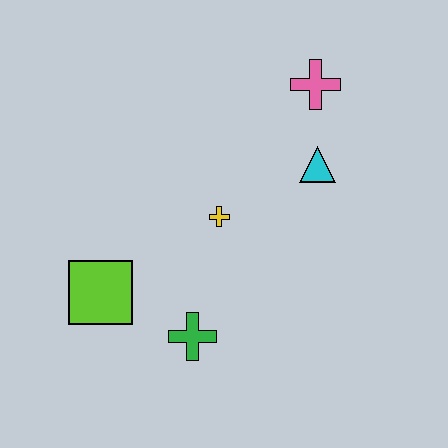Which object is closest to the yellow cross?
The cyan triangle is closest to the yellow cross.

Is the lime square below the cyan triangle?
Yes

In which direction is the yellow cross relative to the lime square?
The yellow cross is to the right of the lime square.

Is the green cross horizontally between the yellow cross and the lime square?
Yes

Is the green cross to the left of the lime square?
No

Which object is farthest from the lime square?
The pink cross is farthest from the lime square.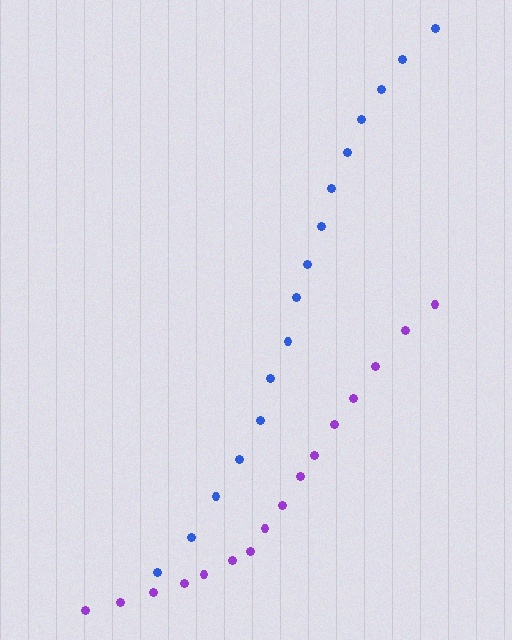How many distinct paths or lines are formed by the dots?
There are 2 distinct paths.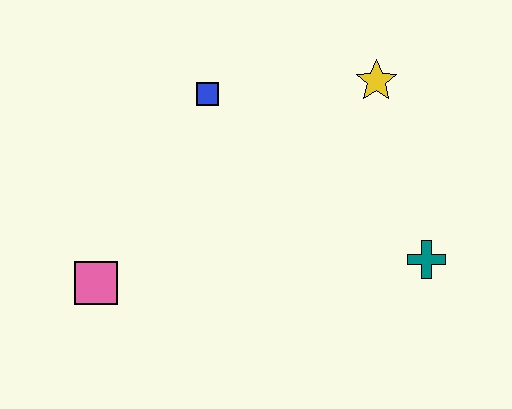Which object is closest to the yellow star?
The blue square is closest to the yellow star.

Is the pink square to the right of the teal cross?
No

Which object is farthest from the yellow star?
The pink square is farthest from the yellow star.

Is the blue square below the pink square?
No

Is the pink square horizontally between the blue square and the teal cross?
No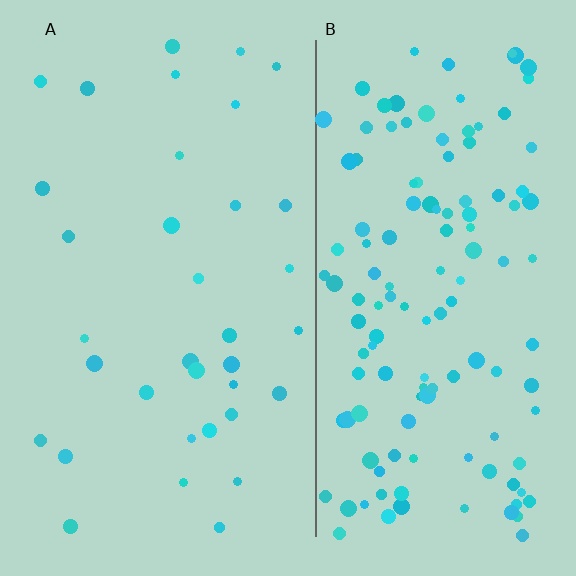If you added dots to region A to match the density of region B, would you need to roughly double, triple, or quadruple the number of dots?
Approximately quadruple.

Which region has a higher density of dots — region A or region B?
B (the right).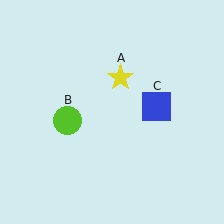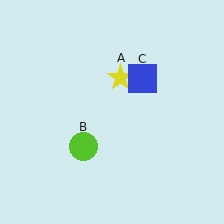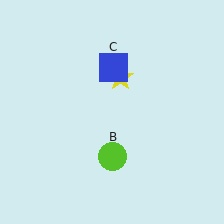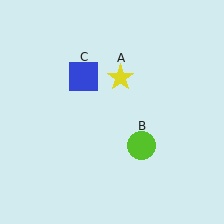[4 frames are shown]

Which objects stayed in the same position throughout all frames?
Yellow star (object A) remained stationary.